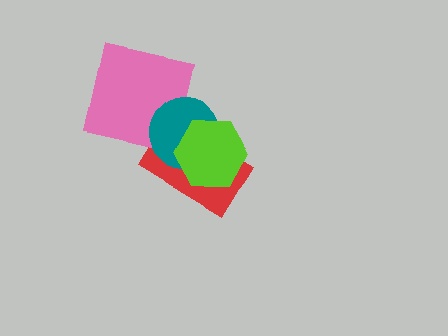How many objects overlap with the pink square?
1 object overlaps with the pink square.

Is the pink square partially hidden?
Yes, it is partially covered by another shape.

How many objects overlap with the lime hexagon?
2 objects overlap with the lime hexagon.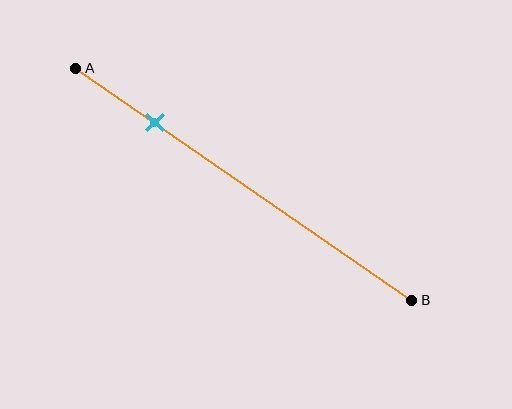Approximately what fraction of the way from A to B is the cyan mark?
The cyan mark is approximately 25% of the way from A to B.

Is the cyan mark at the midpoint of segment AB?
No, the mark is at about 25% from A, not at the 50% midpoint.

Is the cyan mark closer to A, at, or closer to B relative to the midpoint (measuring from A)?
The cyan mark is closer to point A than the midpoint of segment AB.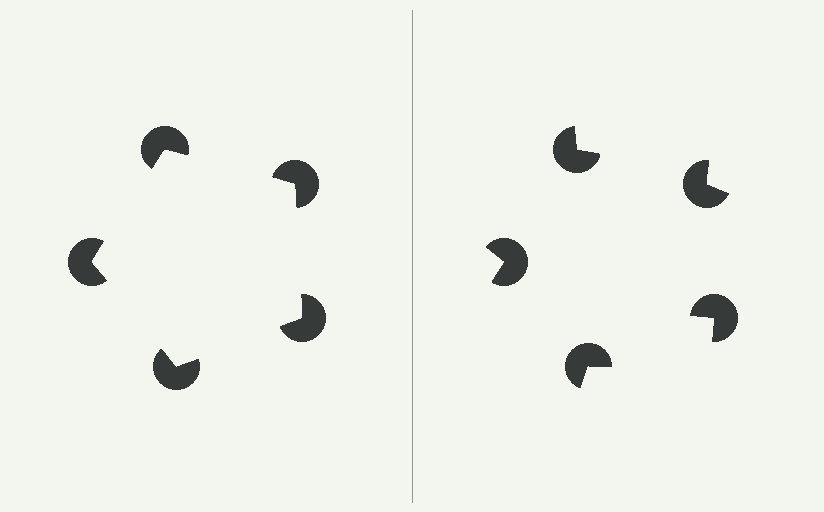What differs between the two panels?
The pac-man discs are positioned identically on both sides; only the wedge orientations differ. On the left they align to a pentagon; on the right they are misaligned.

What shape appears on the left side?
An illusory pentagon.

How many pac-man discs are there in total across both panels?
10 — 5 on each side.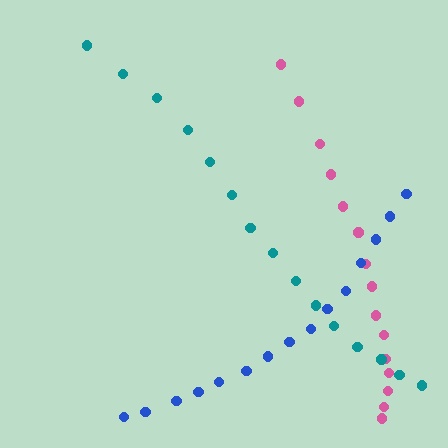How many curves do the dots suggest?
There are 3 distinct paths.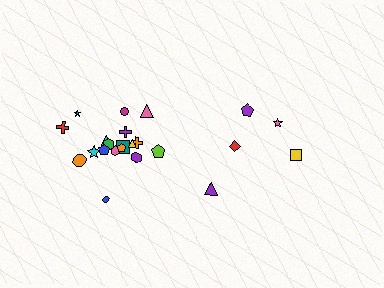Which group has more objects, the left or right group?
The left group.